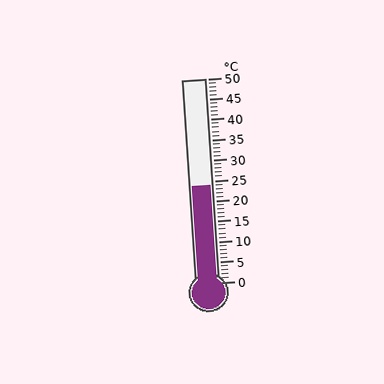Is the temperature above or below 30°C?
The temperature is below 30°C.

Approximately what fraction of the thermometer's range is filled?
The thermometer is filled to approximately 50% of its range.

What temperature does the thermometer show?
The thermometer shows approximately 24°C.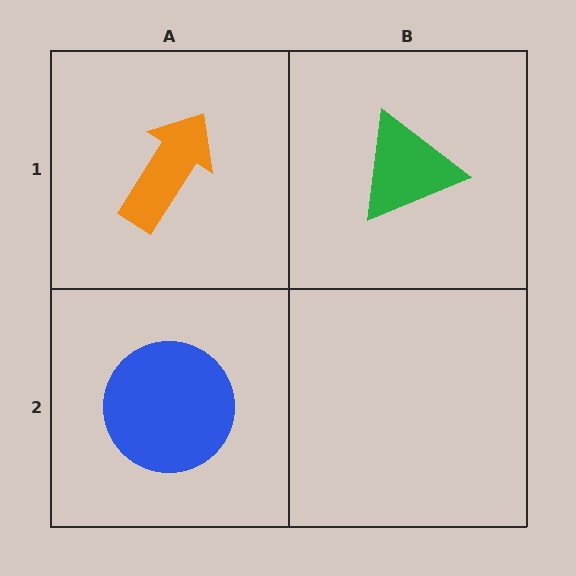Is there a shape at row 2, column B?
No, that cell is empty.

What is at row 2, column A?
A blue circle.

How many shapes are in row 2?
1 shape.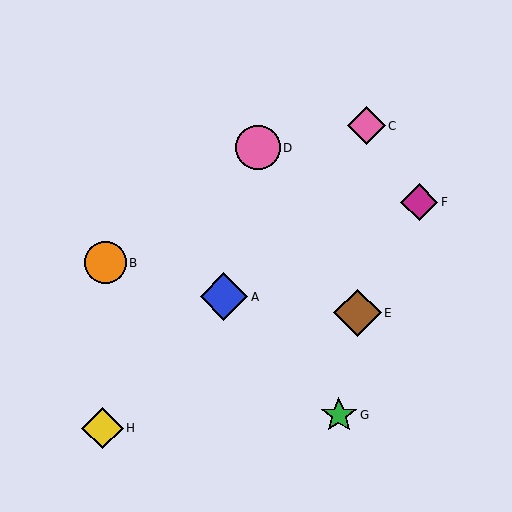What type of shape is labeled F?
Shape F is a magenta diamond.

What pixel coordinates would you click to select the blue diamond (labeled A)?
Click at (224, 297) to select the blue diamond A.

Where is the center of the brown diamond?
The center of the brown diamond is at (357, 313).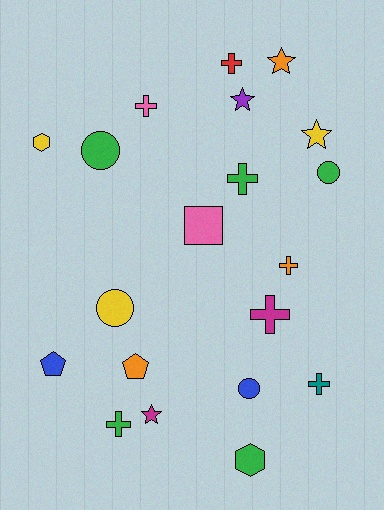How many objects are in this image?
There are 20 objects.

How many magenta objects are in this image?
There are 2 magenta objects.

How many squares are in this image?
There is 1 square.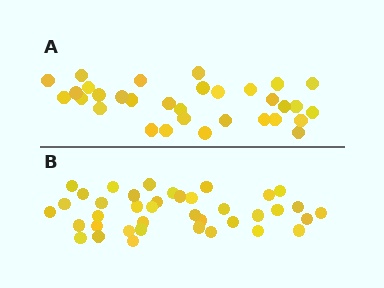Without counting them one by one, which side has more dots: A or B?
Region B (the bottom region) has more dots.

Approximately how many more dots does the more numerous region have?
Region B has roughly 8 or so more dots than region A.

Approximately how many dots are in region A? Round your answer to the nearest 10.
About 30 dots. (The exact count is 32, which rounds to 30.)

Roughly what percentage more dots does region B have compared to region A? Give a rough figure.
About 20% more.